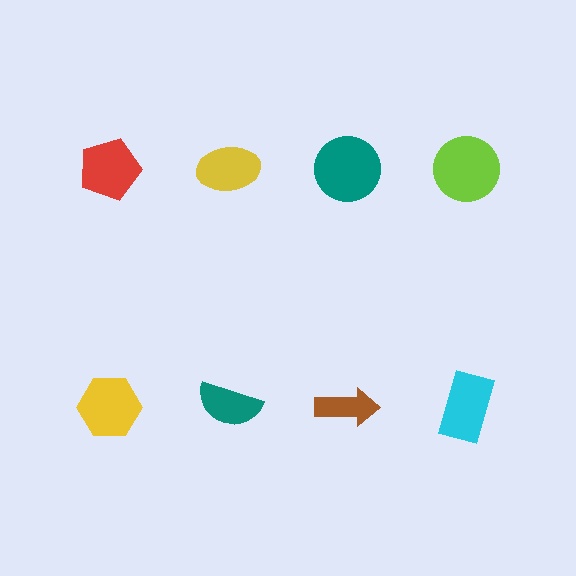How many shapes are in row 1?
4 shapes.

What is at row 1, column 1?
A red pentagon.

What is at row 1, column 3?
A teal circle.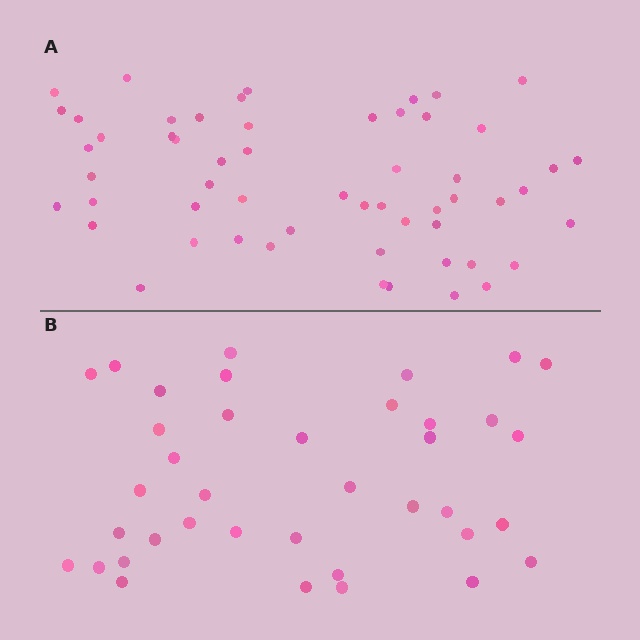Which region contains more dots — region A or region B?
Region A (the top region) has more dots.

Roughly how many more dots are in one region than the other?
Region A has approximately 20 more dots than region B.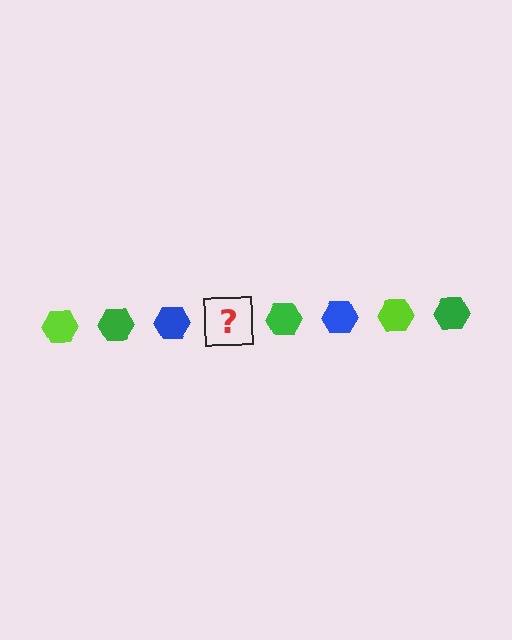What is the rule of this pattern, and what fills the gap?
The rule is that the pattern cycles through lime, green, blue hexagons. The gap should be filled with a lime hexagon.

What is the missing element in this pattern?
The missing element is a lime hexagon.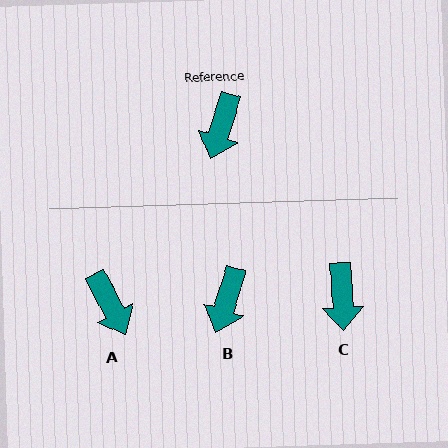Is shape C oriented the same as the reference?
No, it is off by about 20 degrees.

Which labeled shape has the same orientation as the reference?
B.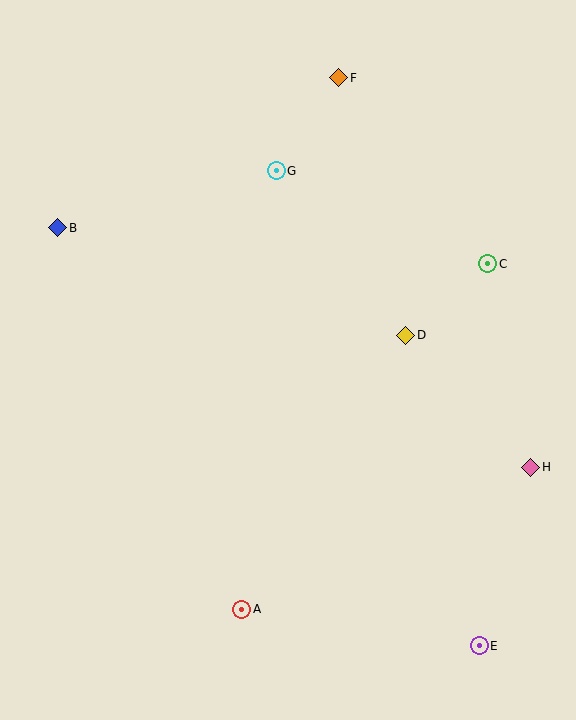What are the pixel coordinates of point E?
Point E is at (479, 646).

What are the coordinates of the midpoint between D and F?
The midpoint between D and F is at (372, 207).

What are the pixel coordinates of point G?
Point G is at (276, 171).